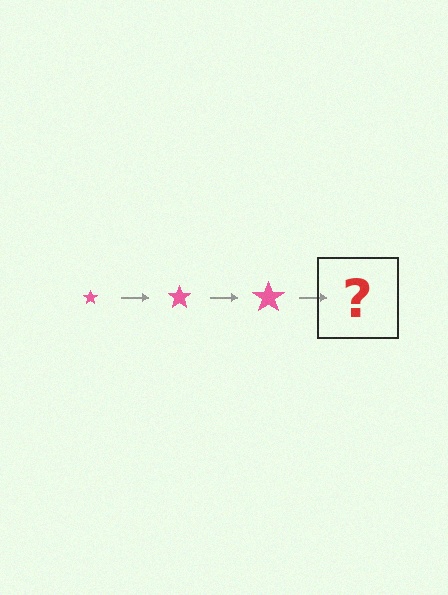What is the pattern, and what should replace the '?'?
The pattern is that the star gets progressively larger each step. The '?' should be a pink star, larger than the previous one.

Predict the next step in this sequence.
The next step is a pink star, larger than the previous one.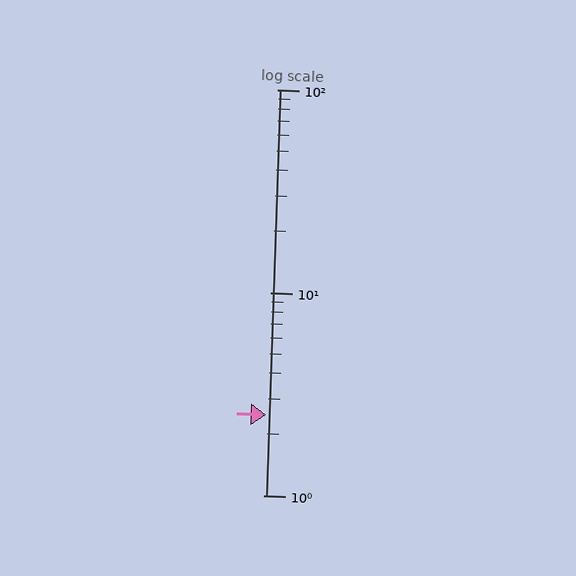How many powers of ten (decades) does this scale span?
The scale spans 2 decades, from 1 to 100.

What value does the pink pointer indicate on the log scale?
The pointer indicates approximately 2.5.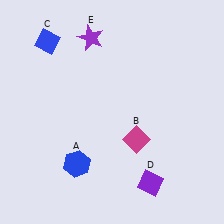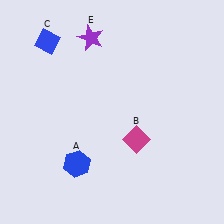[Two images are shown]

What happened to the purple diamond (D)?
The purple diamond (D) was removed in Image 2. It was in the bottom-right area of Image 1.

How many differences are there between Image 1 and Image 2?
There is 1 difference between the two images.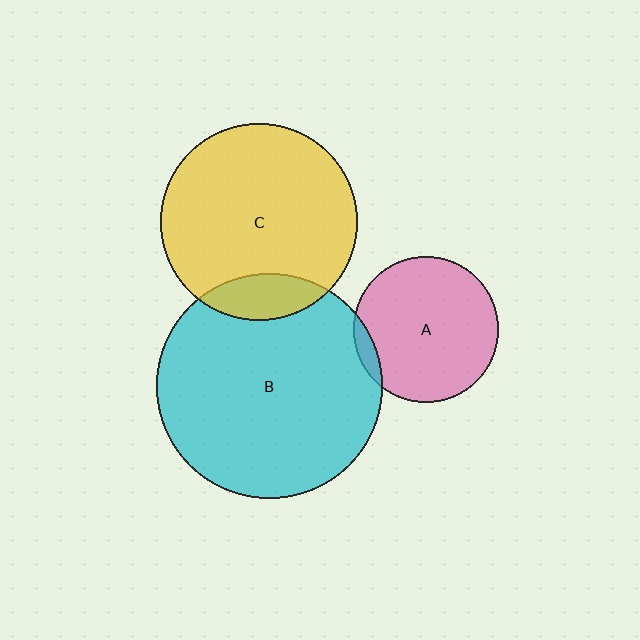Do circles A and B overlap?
Yes.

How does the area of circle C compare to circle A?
Approximately 1.8 times.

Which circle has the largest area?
Circle B (cyan).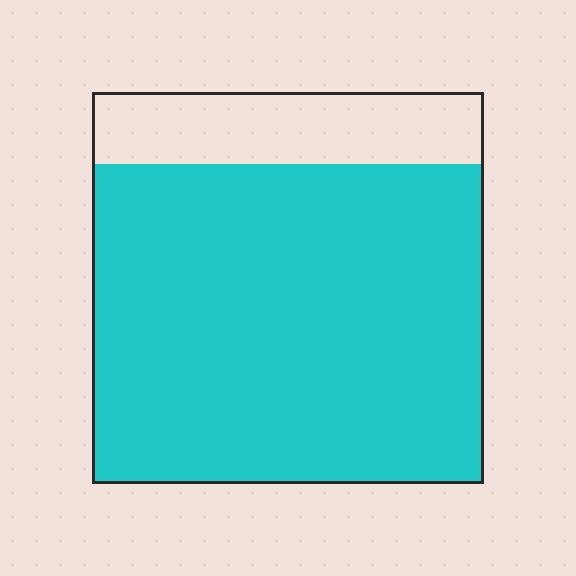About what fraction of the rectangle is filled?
About four fifths (4/5).